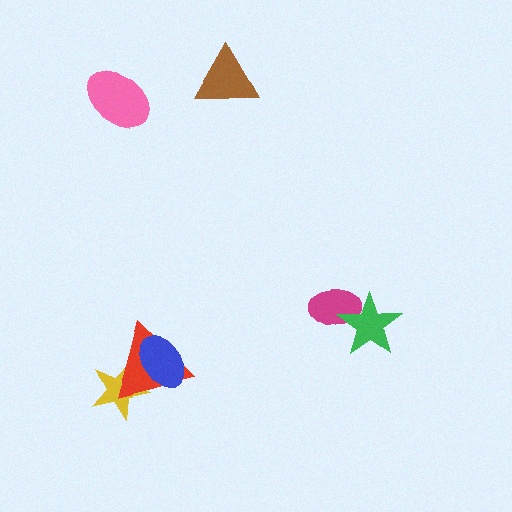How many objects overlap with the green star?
1 object overlaps with the green star.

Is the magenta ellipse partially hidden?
Yes, it is partially covered by another shape.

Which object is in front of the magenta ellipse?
The green star is in front of the magenta ellipse.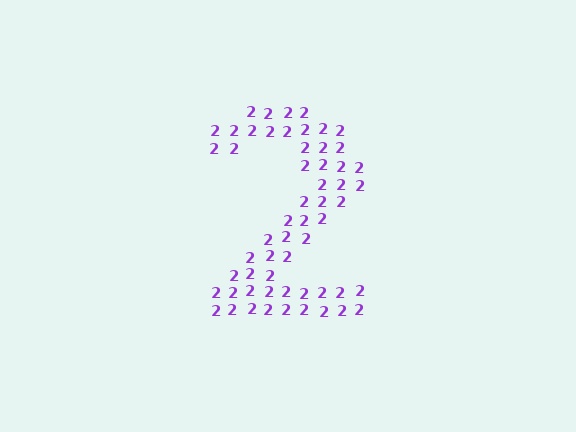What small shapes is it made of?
It is made of small digit 2's.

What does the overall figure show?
The overall figure shows the digit 2.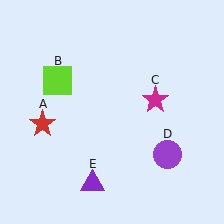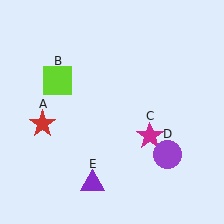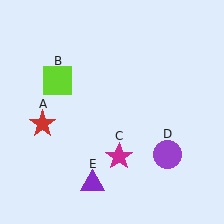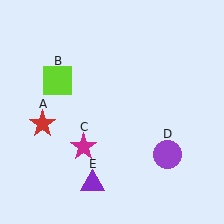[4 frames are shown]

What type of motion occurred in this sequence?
The magenta star (object C) rotated clockwise around the center of the scene.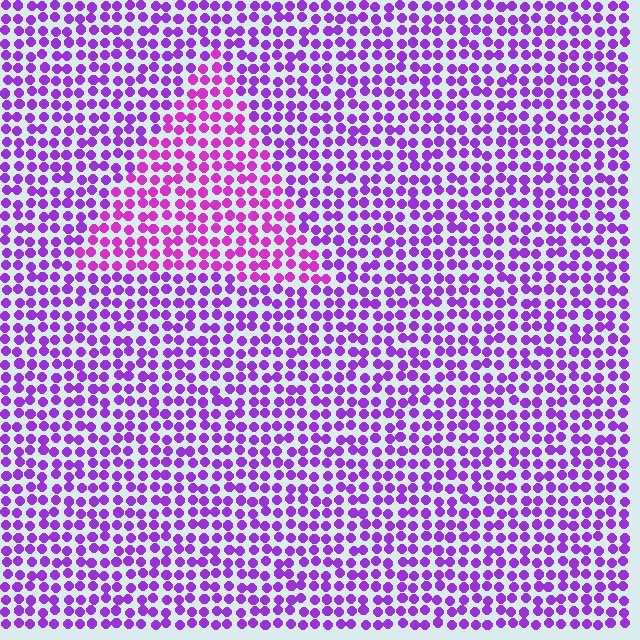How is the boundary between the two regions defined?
The boundary is defined purely by a slight shift in hue (about 27 degrees). Spacing, size, and orientation are identical on both sides.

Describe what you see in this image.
The image is filled with small purple elements in a uniform arrangement. A triangle-shaped region is visible where the elements are tinted to a slightly different hue, forming a subtle color boundary.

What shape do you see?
I see a triangle.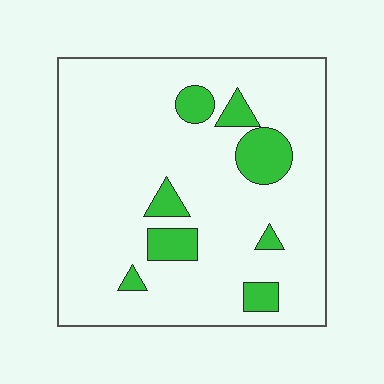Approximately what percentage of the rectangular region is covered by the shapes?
Approximately 15%.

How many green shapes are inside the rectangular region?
8.